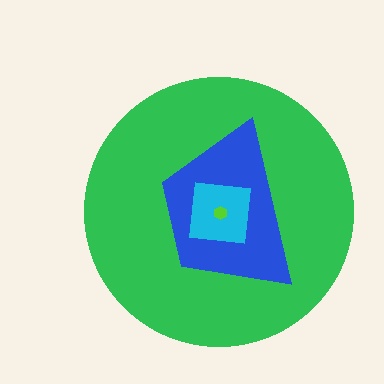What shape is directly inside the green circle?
The blue trapezoid.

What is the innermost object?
The lime hexagon.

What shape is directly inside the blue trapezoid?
The cyan square.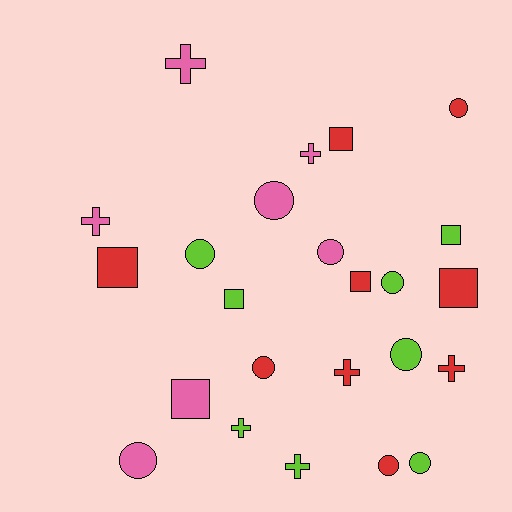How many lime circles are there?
There are 4 lime circles.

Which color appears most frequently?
Red, with 9 objects.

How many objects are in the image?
There are 24 objects.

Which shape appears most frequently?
Circle, with 10 objects.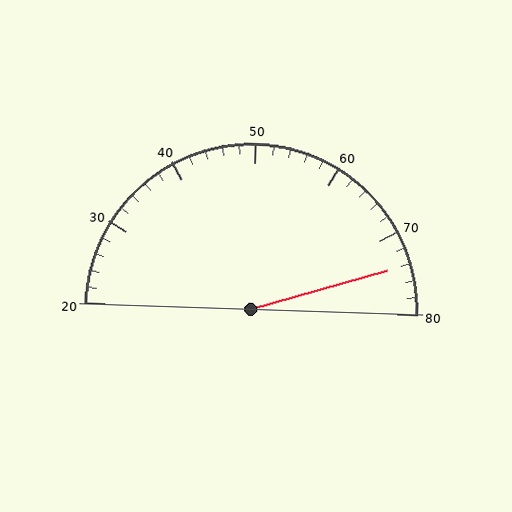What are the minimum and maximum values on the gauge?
The gauge ranges from 20 to 80.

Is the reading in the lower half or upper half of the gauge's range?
The reading is in the upper half of the range (20 to 80).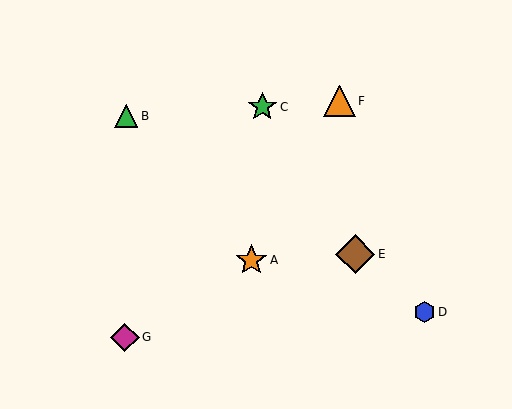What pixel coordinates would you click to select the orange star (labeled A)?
Click at (251, 260) to select the orange star A.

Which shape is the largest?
The brown diamond (labeled E) is the largest.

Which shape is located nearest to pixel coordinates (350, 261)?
The brown diamond (labeled E) at (355, 254) is nearest to that location.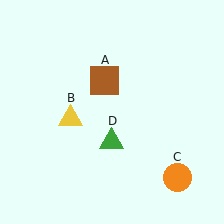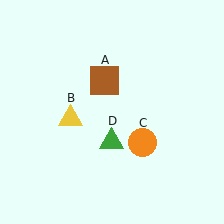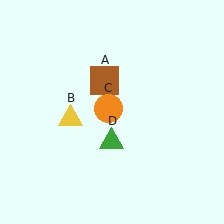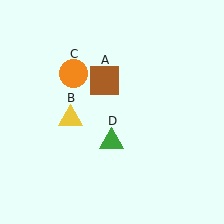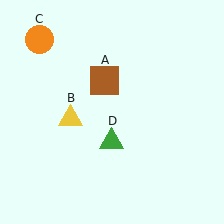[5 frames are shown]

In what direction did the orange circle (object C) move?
The orange circle (object C) moved up and to the left.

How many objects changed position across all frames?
1 object changed position: orange circle (object C).